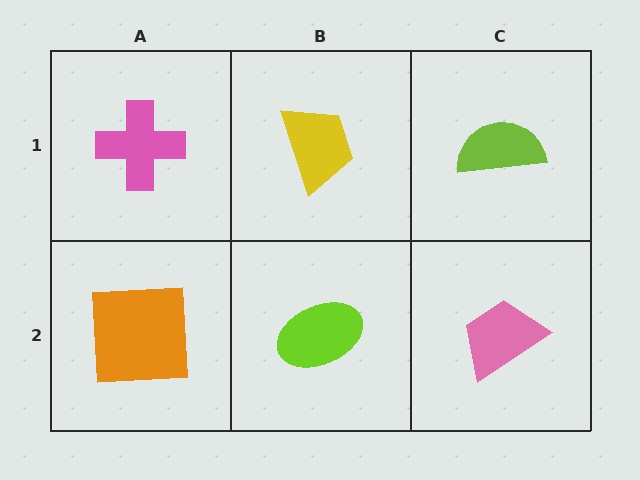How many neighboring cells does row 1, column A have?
2.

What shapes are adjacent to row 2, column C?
A lime semicircle (row 1, column C), a lime ellipse (row 2, column B).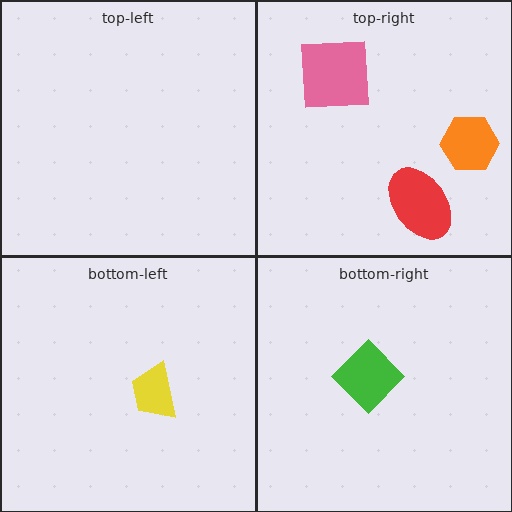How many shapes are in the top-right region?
3.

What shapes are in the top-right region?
The orange hexagon, the red ellipse, the pink square.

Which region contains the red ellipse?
The top-right region.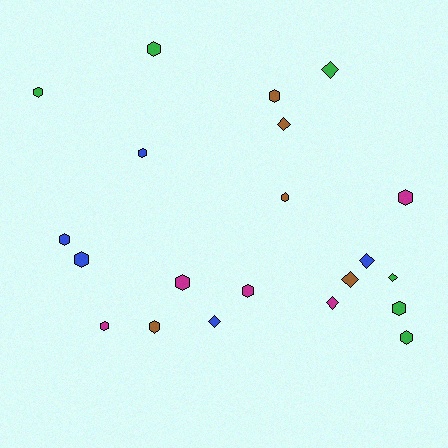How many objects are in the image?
There are 21 objects.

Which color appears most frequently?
Green, with 6 objects.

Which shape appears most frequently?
Hexagon, with 14 objects.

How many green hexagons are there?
There are 4 green hexagons.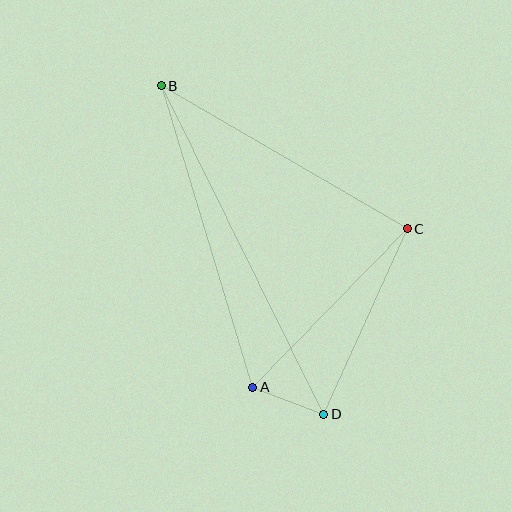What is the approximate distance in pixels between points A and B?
The distance between A and B is approximately 315 pixels.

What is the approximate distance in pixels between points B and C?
The distance between B and C is approximately 284 pixels.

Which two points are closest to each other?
Points A and D are closest to each other.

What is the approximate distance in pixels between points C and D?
The distance between C and D is approximately 204 pixels.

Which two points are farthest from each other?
Points B and D are farthest from each other.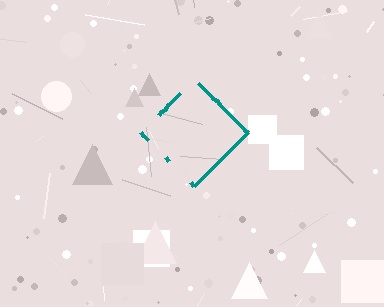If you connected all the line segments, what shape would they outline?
They would outline a diamond.